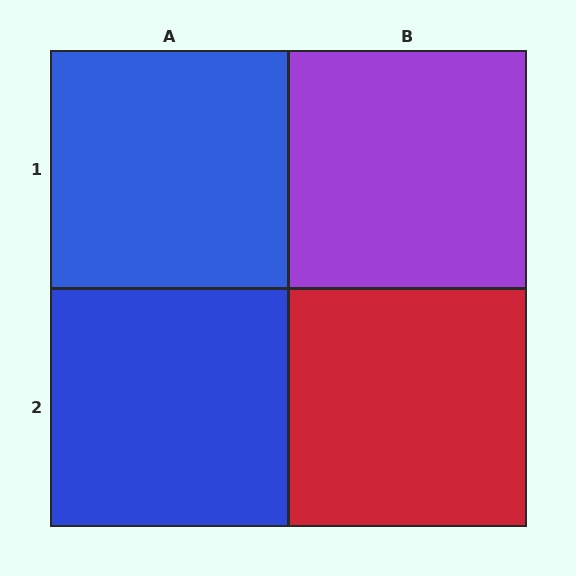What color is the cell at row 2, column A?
Blue.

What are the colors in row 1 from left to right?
Blue, purple.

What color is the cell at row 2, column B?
Red.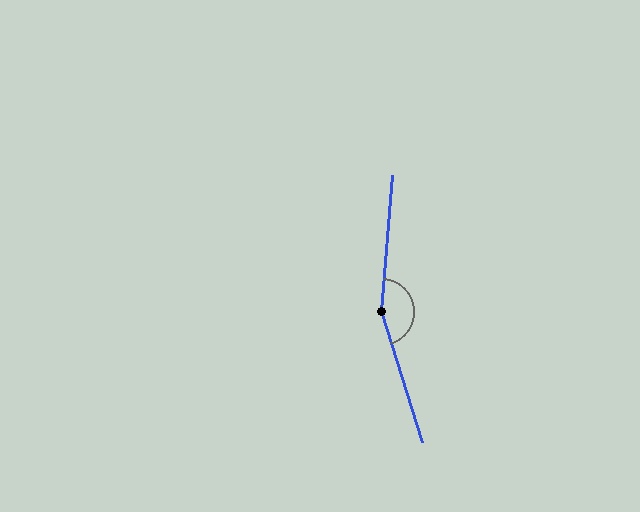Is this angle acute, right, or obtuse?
It is obtuse.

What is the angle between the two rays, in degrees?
Approximately 158 degrees.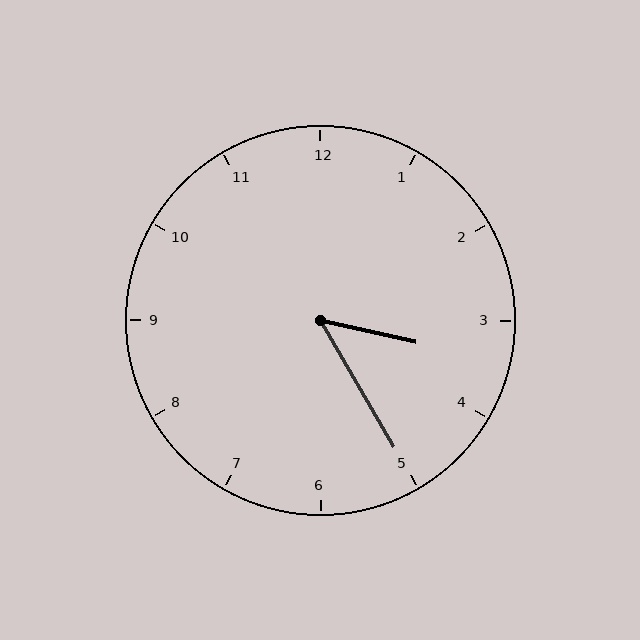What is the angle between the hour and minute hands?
Approximately 48 degrees.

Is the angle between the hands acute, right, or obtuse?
It is acute.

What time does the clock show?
3:25.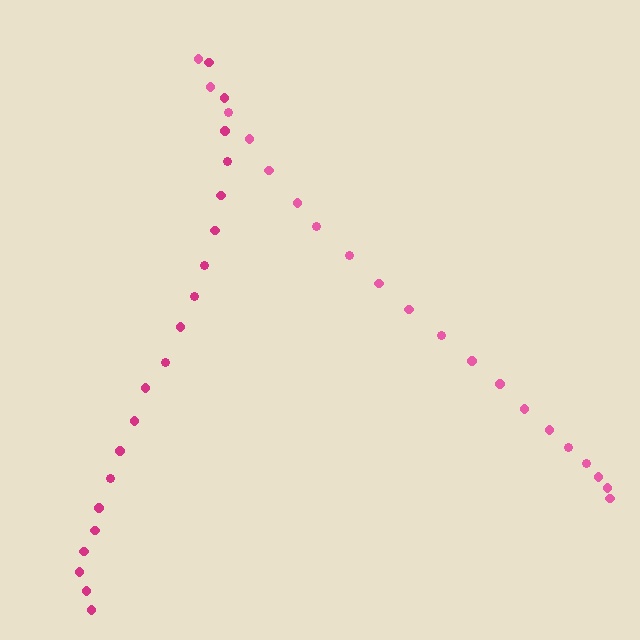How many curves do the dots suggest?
There are 2 distinct paths.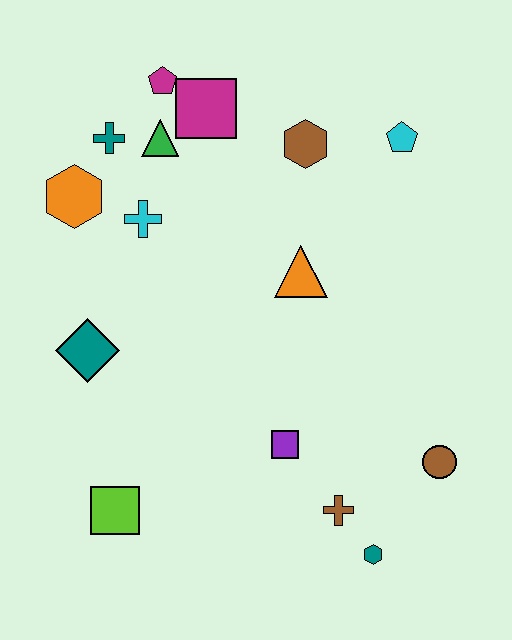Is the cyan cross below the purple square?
No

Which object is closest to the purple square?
The brown cross is closest to the purple square.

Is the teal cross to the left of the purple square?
Yes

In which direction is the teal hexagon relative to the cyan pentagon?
The teal hexagon is below the cyan pentagon.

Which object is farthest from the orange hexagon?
The teal hexagon is farthest from the orange hexagon.